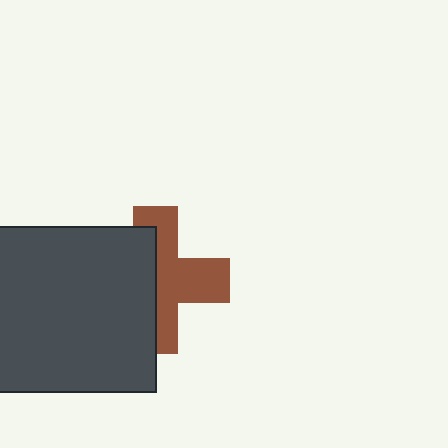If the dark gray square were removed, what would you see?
You would see the complete brown cross.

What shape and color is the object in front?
The object in front is a dark gray square.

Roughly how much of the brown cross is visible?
About half of it is visible (roughly 52%).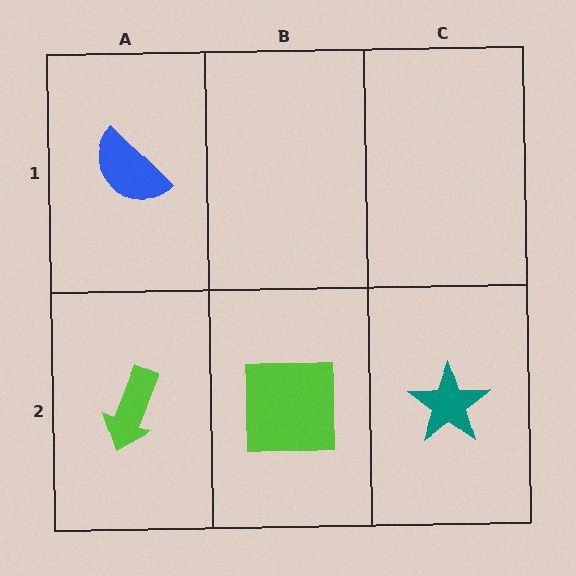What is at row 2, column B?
A lime square.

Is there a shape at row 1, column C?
No, that cell is empty.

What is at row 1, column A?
A blue semicircle.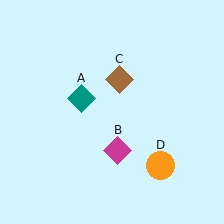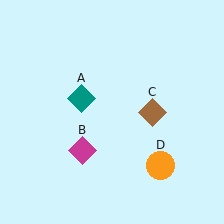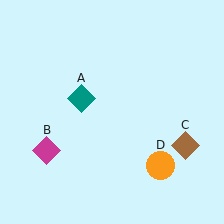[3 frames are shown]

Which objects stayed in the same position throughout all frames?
Teal diamond (object A) and orange circle (object D) remained stationary.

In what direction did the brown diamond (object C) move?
The brown diamond (object C) moved down and to the right.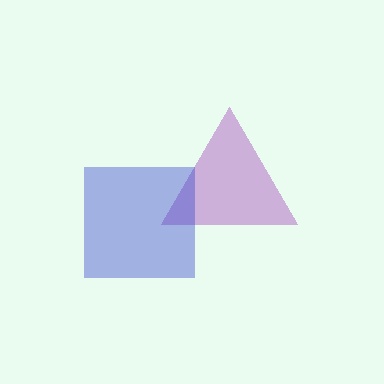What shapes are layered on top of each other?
The layered shapes are: a purple triangle, a blue square.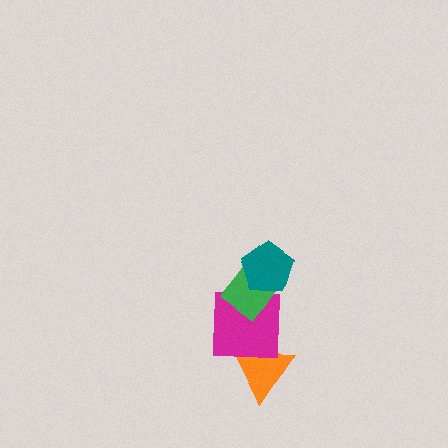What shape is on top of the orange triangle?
The magenta square is on top of the orange triangle.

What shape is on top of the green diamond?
The teal pentagon is on top of the green diamond.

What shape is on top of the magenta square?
The green diamond is on top of the magenta square.